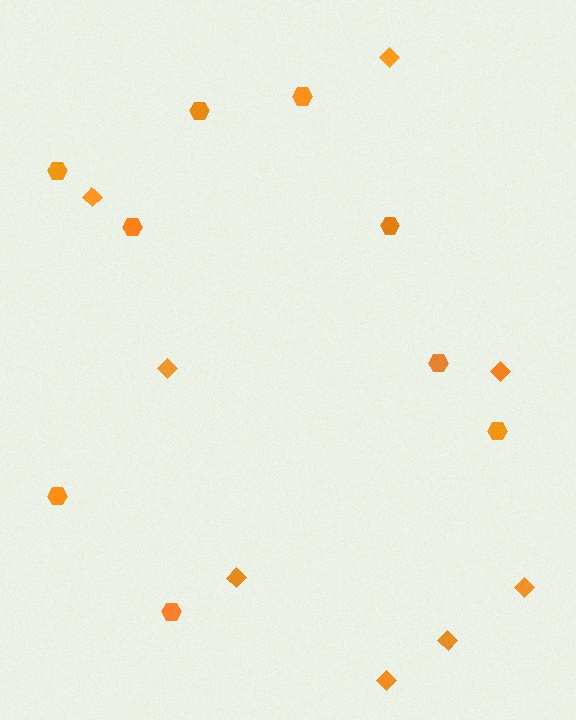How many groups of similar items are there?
There are 2 groups: one group of hexagons (9) and one group of diamonds (8).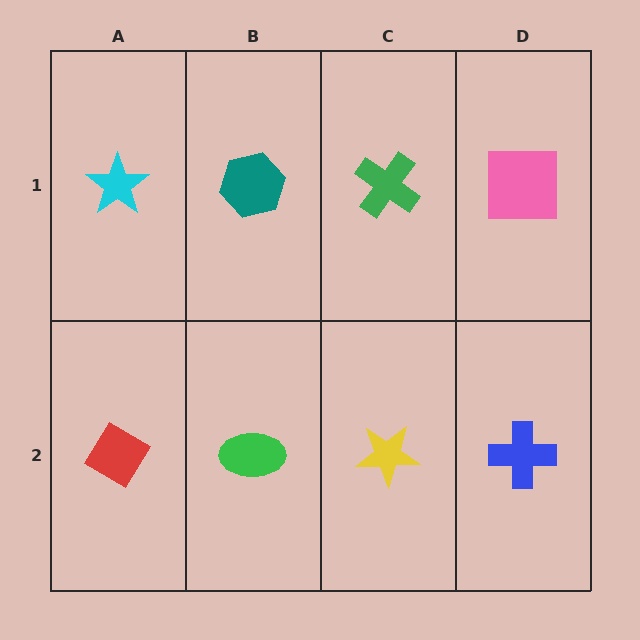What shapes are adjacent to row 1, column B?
A green ellipse (row 2, column B), a cyan star (row 1, column A), a green cross (row 1, column C).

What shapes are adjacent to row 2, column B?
A teal hexagon (row 1, column B), a red diamond (row 2, column A), a yellow star (row 2, column C).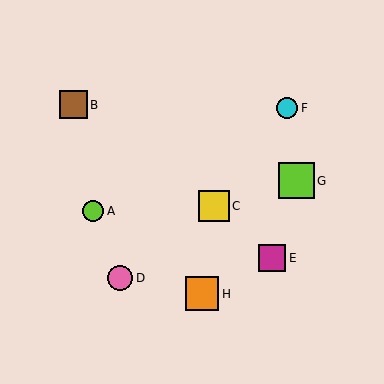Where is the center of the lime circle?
The center of the lime circle is at (93, 211).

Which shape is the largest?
The lime square (labeled G) is the largest.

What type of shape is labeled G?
Shape G is a lime square.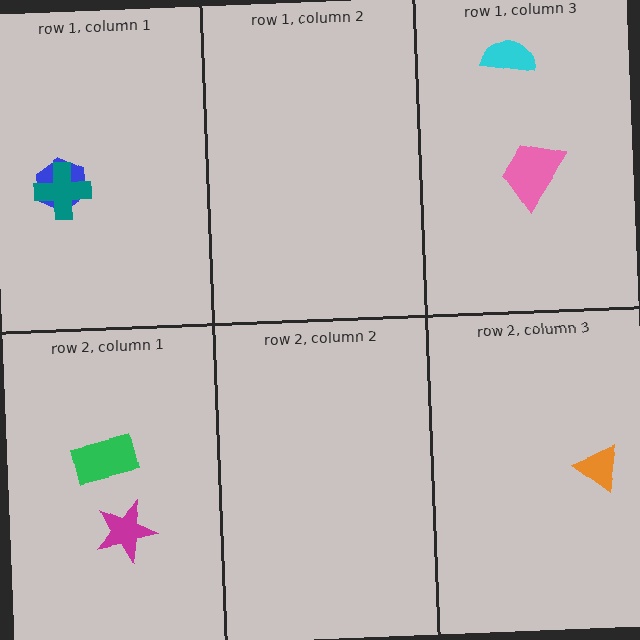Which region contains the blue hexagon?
The row 1, column 1 region.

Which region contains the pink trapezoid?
The row 1, column 3 region.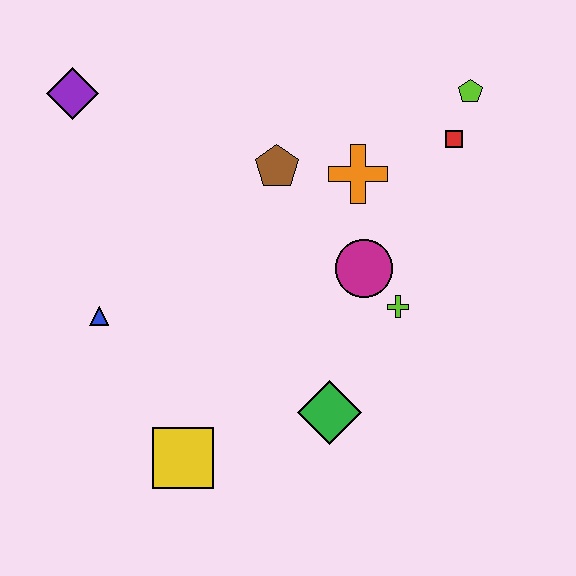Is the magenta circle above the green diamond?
Yes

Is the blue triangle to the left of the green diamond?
Yes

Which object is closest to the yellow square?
The green diamond is closest to the yellow square.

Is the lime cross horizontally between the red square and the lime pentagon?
No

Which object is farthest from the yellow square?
The lime pentagon is farthest from the yellow square.